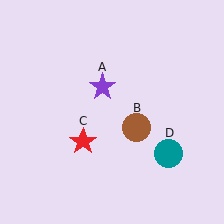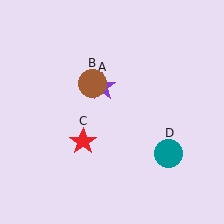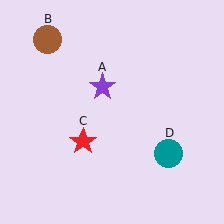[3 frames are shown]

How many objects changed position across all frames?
1 object changed position: brown circle (object B).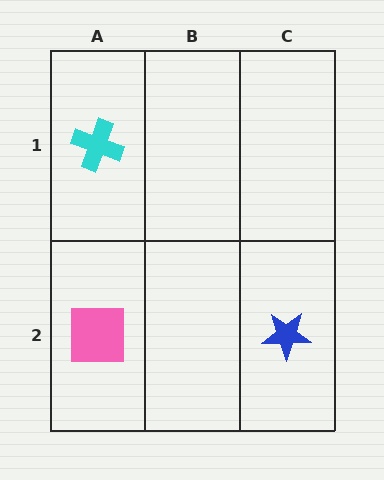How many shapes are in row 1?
1 shape.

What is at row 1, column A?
A cyan cross.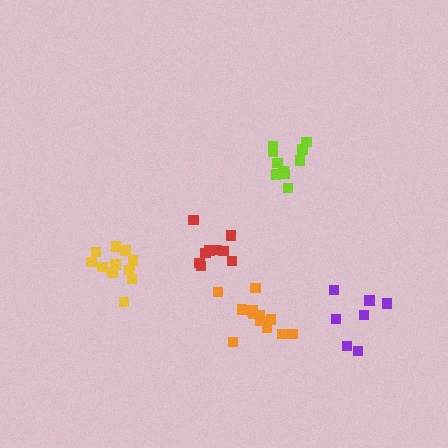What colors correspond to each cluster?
The clusters are colored: yellow, red, lime, orange, purple.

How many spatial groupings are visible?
There are 5 spatial groupings.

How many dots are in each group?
Group 1: 12 dots, Group 2: 9 dots, Group 3: 10 dots, Group 4: 12 dots, Group 5: 7 dots (50 total).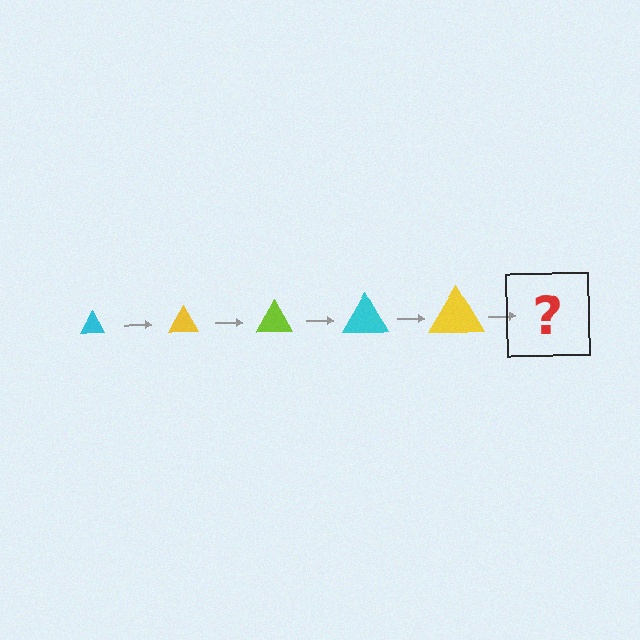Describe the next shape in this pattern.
It should be a lime triangle, larger than the previous one.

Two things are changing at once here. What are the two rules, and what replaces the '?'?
The two rules are that the triangle grows larger each step and the color cycles through cyan, yellow, and lime. The '?' should be a lime triangle, larger than the previous one.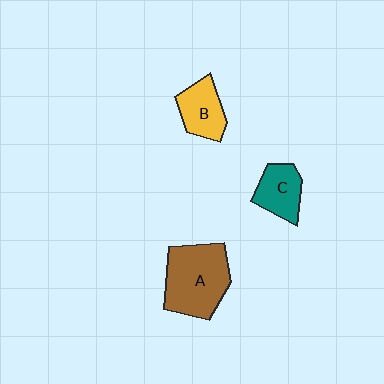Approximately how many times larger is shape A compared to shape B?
Approximately 1.9 times.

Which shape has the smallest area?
Shape C (teal).